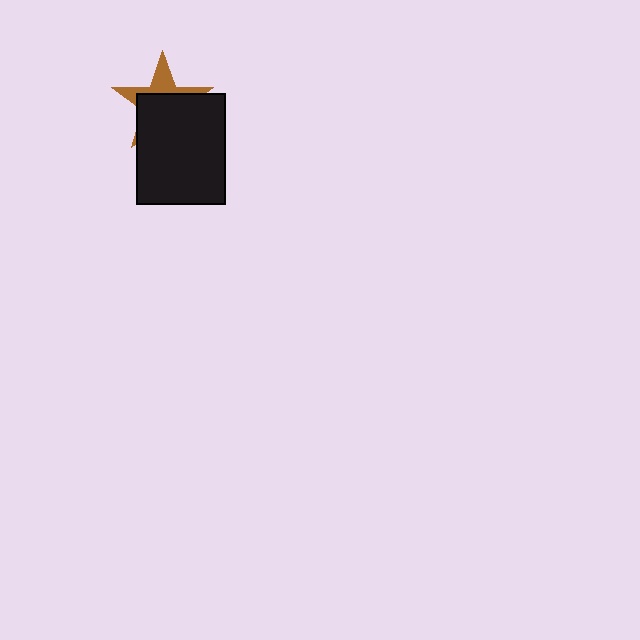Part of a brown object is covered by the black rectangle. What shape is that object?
It is a star.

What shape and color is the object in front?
The object in front is a black rectangle.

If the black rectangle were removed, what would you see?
You would see the complete brown star.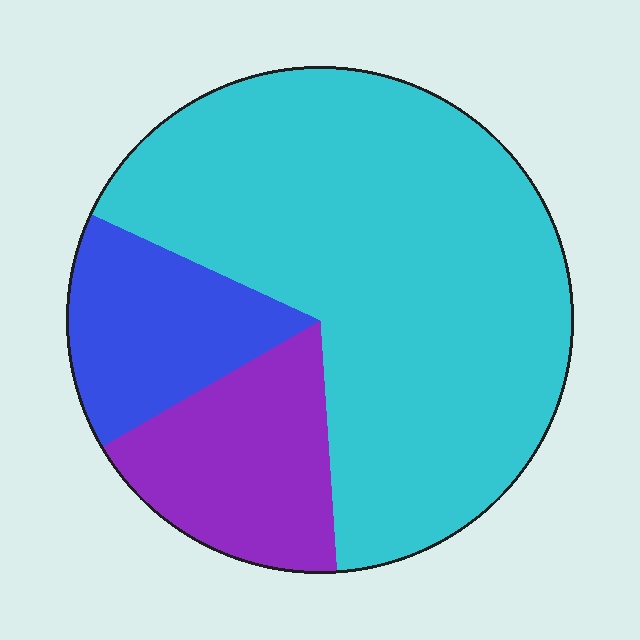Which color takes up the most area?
Cyan, at roughly 65%.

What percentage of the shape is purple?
Purple takes up less than a quarter of the shape.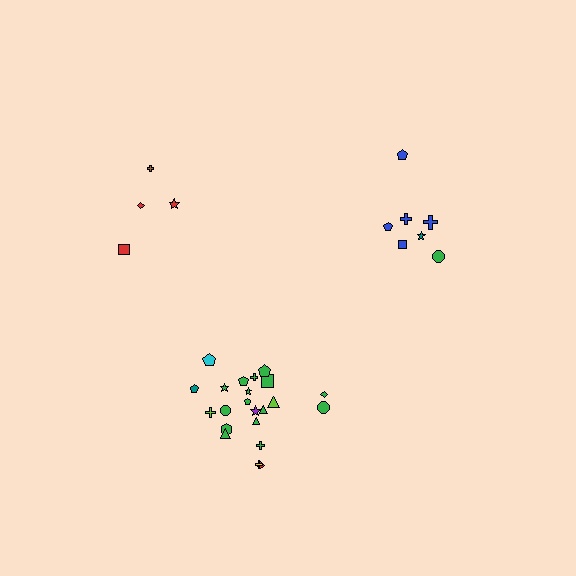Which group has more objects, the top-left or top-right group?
The top-right group.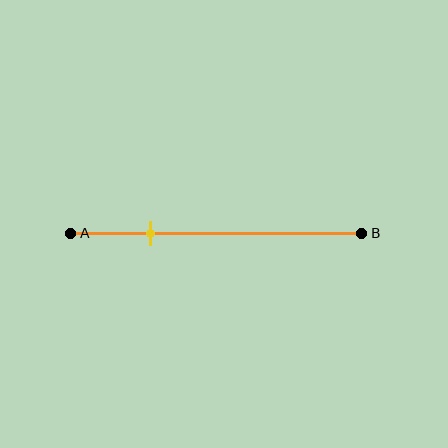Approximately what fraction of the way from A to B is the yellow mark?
The yellow mark is approximately 25% of the way from A to B.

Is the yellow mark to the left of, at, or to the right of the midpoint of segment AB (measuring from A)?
The yellow mark is to the left of the midpoint of segment AB.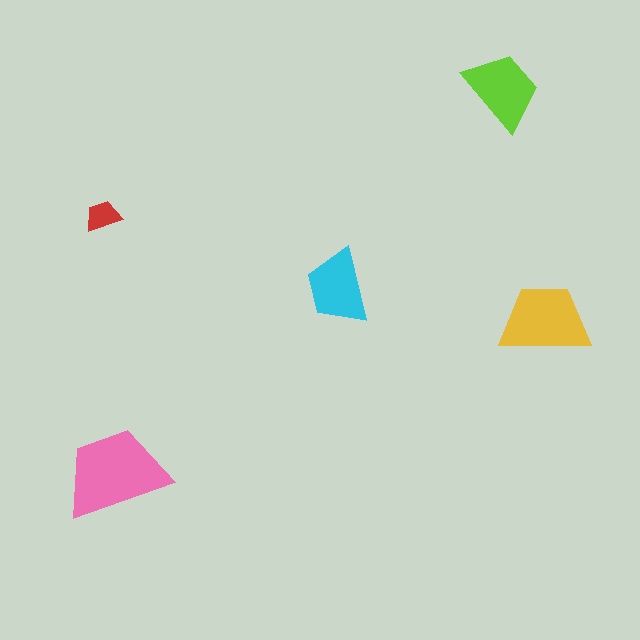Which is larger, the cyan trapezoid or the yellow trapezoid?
The yellow one.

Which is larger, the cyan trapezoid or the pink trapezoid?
The pink one.